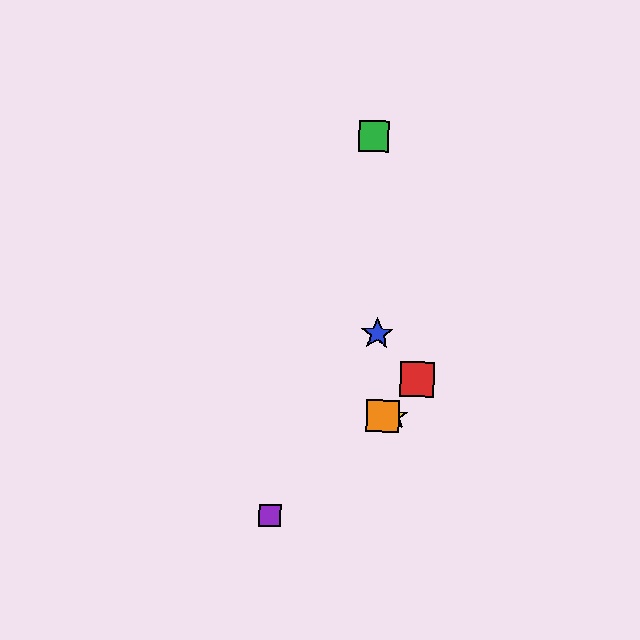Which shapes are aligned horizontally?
The yellow star, the orange square are aligned horizontally.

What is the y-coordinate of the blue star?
The blue star is at y≈334.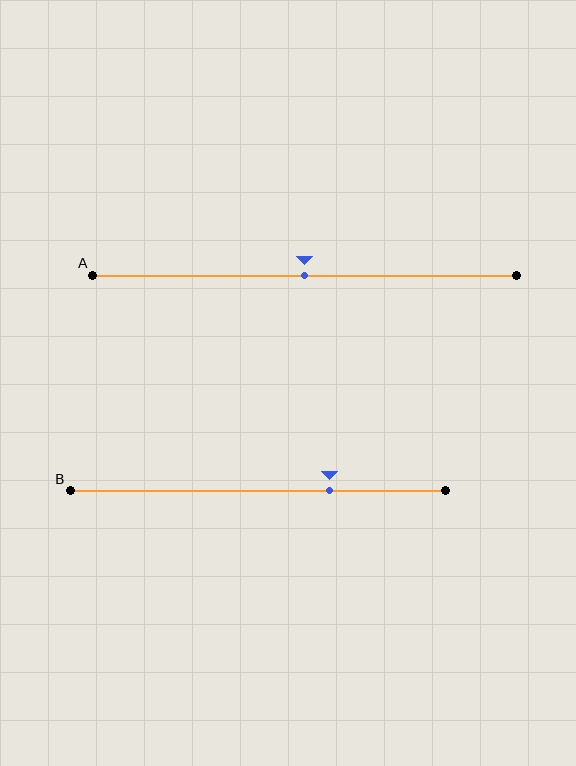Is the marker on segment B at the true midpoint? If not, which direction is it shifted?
No, the marker on segment B is shifted to the right by about 19% of the segment length.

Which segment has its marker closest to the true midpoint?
Segment A has its marker closest to the true midpoint.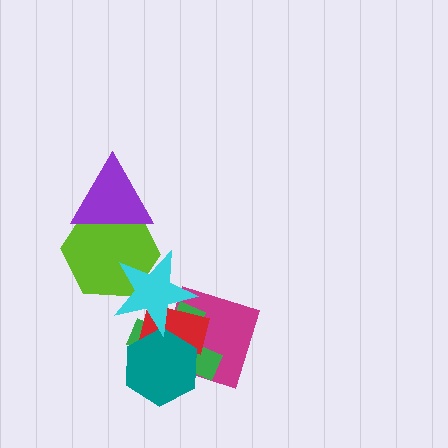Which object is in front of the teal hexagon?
The cyan star is in front of the teal hexagon.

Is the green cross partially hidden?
Yes, it is partially covered by another shape.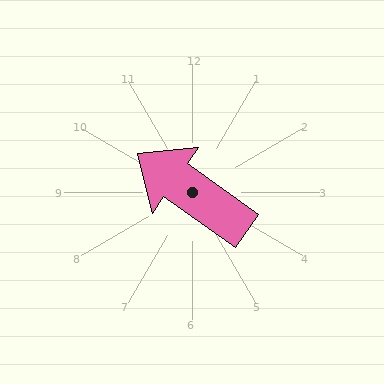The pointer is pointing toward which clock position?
Roughly 10 o'clock.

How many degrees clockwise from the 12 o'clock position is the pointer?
Approximately 305 degrees.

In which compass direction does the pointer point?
Northwest.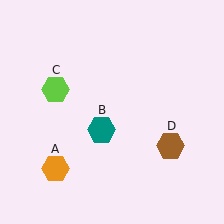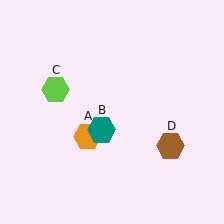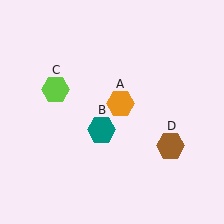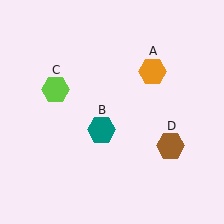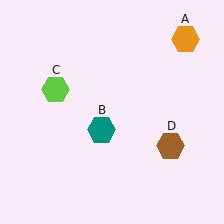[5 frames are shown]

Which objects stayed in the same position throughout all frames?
Teal hexagon (object B) and lime hexagon (object C) and brown hexagon (object D) remained stationary.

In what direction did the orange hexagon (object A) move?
The orange hexagon (object A) moved up and to the right.